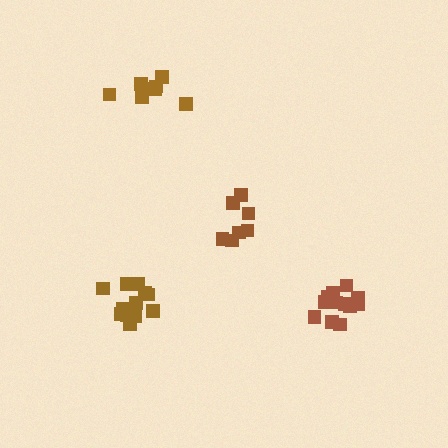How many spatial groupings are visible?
There are 4 spatial groupings.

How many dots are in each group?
Group 1: 7 dots, Group 2: 7 dots, Group 3: 12 dots, Group 4: 12 dots (38 total).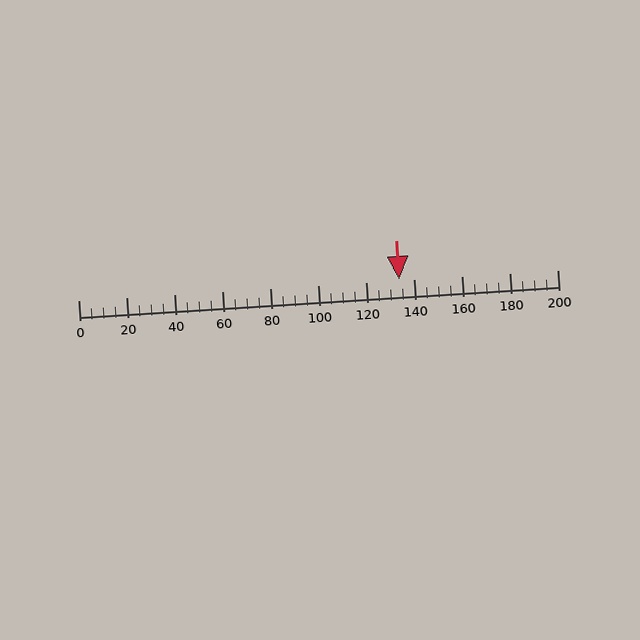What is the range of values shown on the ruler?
The ruler shows values from 0 to 200.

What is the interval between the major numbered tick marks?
The major tick marks are spaced 20 units apart.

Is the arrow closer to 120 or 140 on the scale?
The arrow is closer to 140.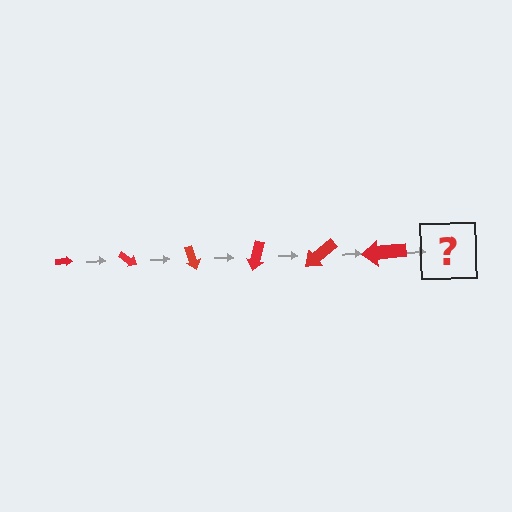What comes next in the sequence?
The next element should be an arrow, larger than the previous one and rotated 210 degrees from the start.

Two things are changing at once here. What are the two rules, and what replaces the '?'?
The two rules are that the arrow grows larger each step and it rotates 35 degrees each step. The '?' should be an arrow, larger than the previous one and rotated 210 degrees from the start.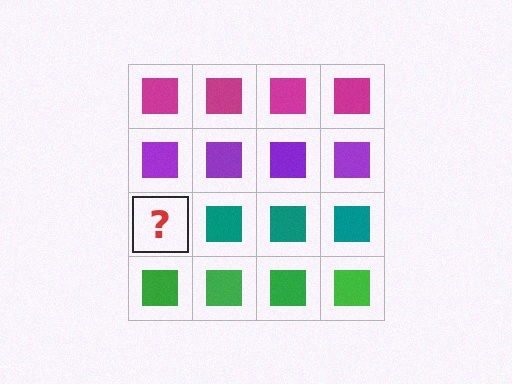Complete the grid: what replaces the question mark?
The question mark should be replaced with a teal square.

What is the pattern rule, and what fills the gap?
The rule is that each row has a consistent color. The gap should be filled with a teal square.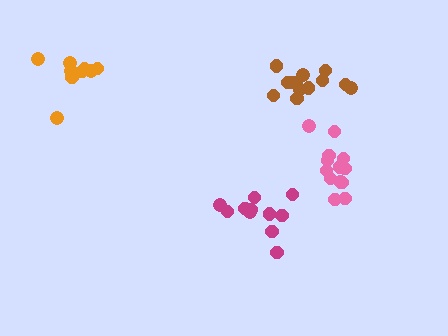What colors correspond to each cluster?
The clusters are colored: pink, orange, brown, magenta.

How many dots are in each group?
Group 1: 13 dots, Group 2: 9 dots, Group 3: 13 dots, Group 4: 12 dots (47 total).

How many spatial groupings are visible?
There are 4 spatial groupings.